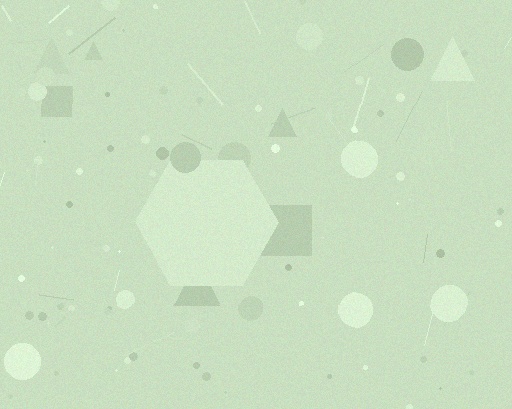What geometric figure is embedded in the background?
A hexagon is embedded in the background.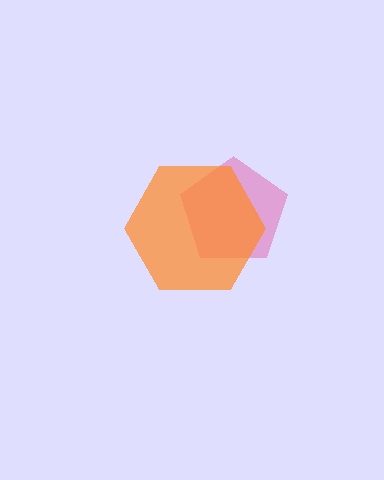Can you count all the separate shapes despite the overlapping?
Yes, there are 2 separate shapes.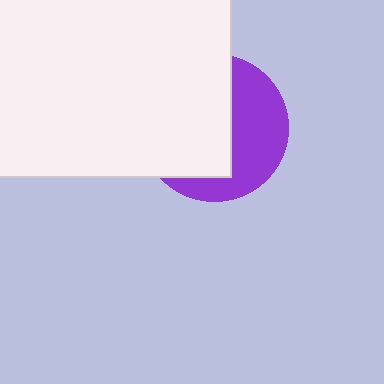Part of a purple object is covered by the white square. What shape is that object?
It is a circle.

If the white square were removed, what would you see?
You would see the complete purple circle.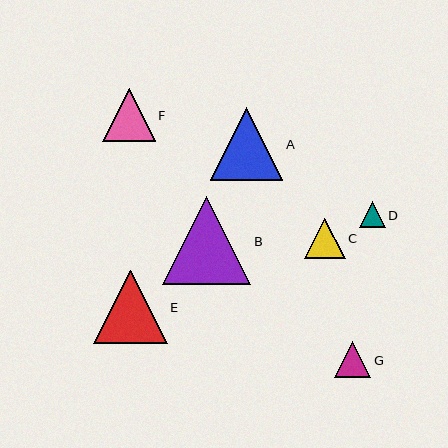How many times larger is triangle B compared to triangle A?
Triangle B is approximately 1.2 times the size of triangle A.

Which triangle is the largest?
Triangle B is the largest with a size of approximately 88 pixels.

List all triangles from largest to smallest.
From largest to smallest: B, E, A, F, C, G, D.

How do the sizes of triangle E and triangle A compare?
Triangle E and triangle A are approximately the same size.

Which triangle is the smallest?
Triangle D is the smallest with a size of approximately 25 pixels.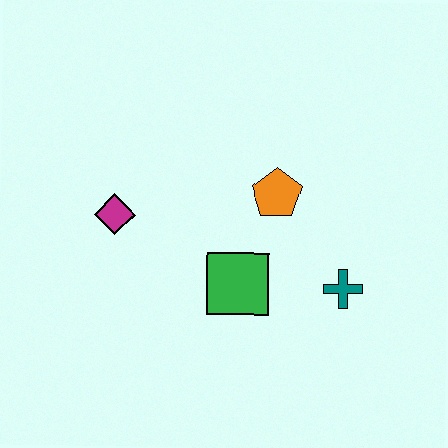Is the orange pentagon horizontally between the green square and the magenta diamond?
No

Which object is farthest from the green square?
The magenta diamond is farthest from the green square.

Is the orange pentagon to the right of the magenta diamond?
Yes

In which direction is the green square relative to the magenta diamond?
The green square is to the right of the magenta diamond.